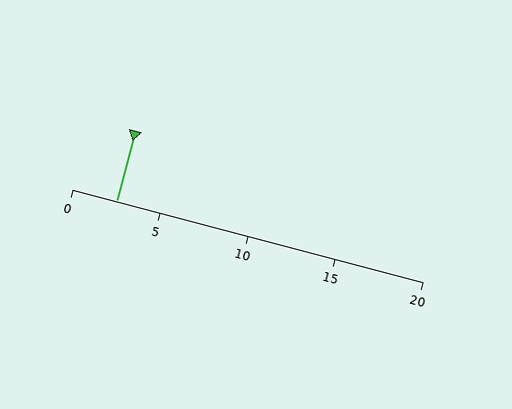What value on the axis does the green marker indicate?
The marker indicates approximately 2.5.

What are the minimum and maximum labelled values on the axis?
The axis runs from 0 to 20.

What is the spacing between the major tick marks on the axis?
The major ticks are spaced 5 apart.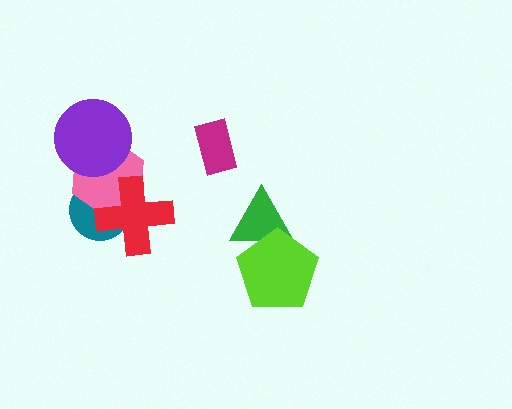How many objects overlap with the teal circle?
2 objects overlap with the teal circle.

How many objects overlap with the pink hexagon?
3 objects overlap with the pink hexagon.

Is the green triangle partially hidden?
Yes, it is partially covered by another shape.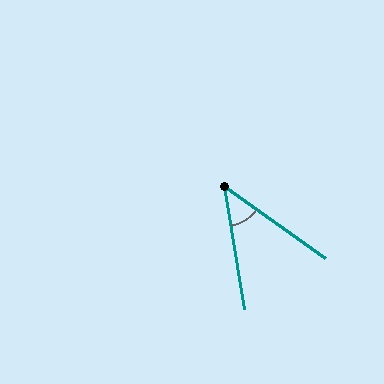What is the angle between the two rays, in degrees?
Approximately 45 degrees.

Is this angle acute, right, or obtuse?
It is acute.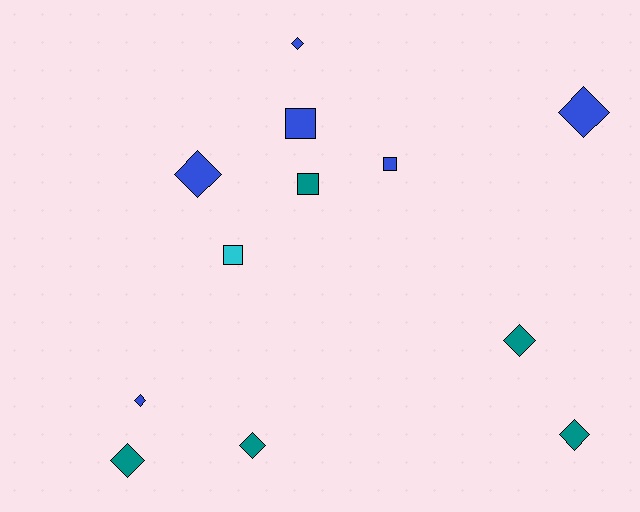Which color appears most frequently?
Blue, with 6 objects.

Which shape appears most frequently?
Diamond, with 8 objects.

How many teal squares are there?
There is 1 teal square.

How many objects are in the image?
There are 12 objects.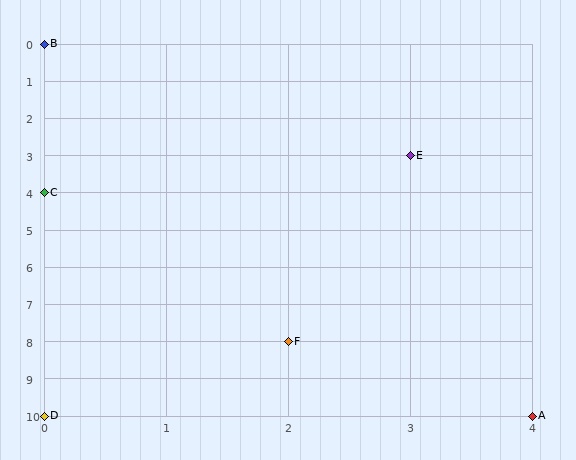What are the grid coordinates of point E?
Point E is at grid coordinates (3, 3).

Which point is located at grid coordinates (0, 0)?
Point B is at (0, 0).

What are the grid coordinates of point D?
Point D is at grid coordinates (0, 10).